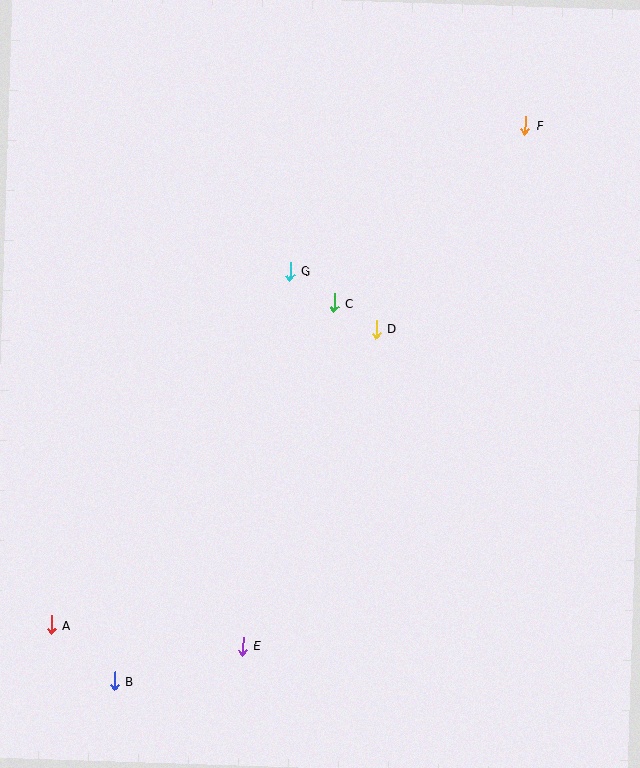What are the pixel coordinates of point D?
Point D is at (376, 329).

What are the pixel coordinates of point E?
Point E is at (243, 646).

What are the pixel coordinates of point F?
Point F is at (525, 125).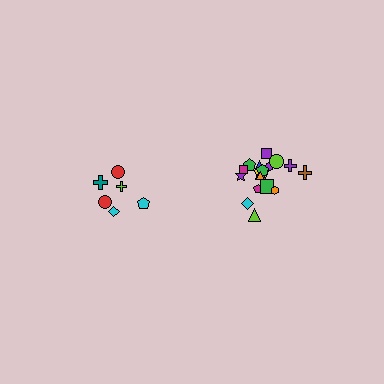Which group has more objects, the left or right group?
The right group.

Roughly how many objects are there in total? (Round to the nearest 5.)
Roughly 25 objects in total.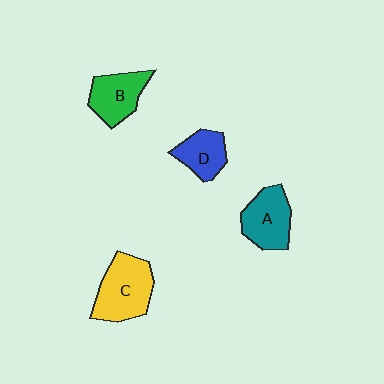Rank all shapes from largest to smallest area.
From largest to smallest: C (yellow), A (teal), B (green), D (blue).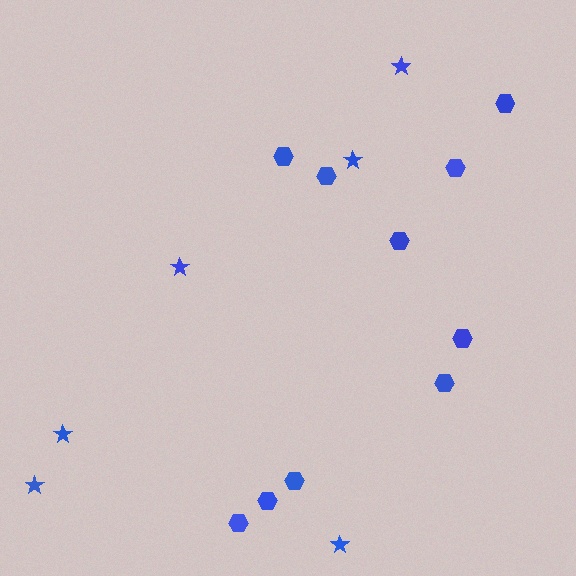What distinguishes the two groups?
There are 2 groups: one group of hexagons (10) and one group of stars (6).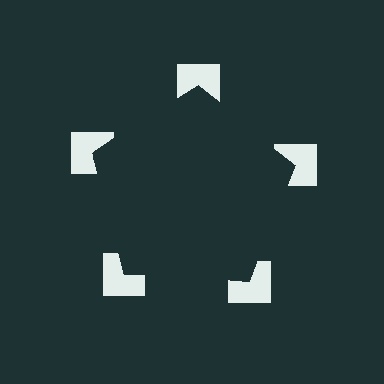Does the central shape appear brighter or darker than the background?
It typically appears slightly darker than the background, even though no actual brightness change is drawn.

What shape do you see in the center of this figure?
An illusory pentagon — its edges are inferred from the aligned wedge cuts in the notched squares, not physically drawn.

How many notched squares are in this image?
There are 5 — one at each vertex of the illusory pentagon.